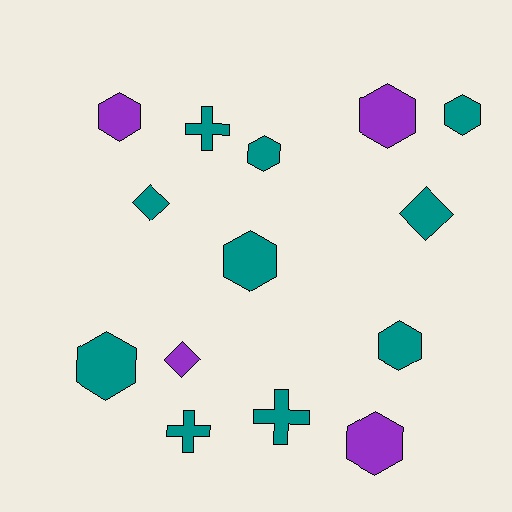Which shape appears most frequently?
Hexagon, with 8 objects.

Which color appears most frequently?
Teal, with 10 objects.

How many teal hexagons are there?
There are 5 teal hexagons.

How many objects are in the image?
There are 14 objects.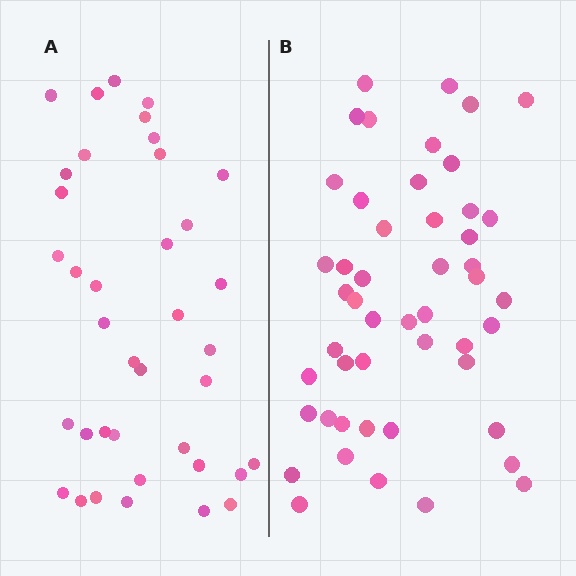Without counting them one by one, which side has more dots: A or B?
Region B (the right region) has more dots.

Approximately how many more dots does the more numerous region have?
Region B has roughly 12 or so more dots than region A.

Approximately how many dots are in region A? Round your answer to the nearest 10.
About 40 dots. (The exact count is 38, which rounds to 40.)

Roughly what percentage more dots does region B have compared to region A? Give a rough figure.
About 30% more.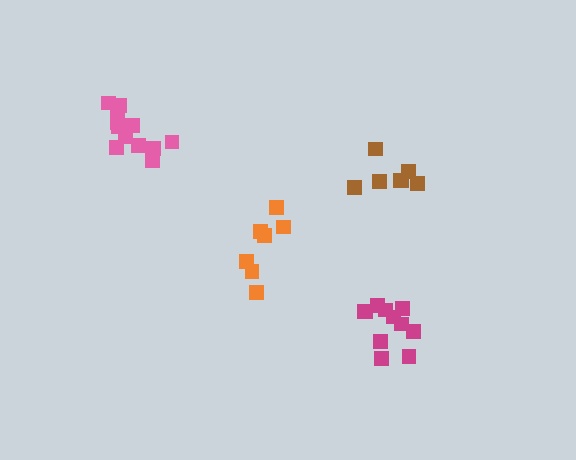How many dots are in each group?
Group 1: 12 dots, Group 2: 11 dots, Group 3: 7 dots, Group 4: 7 dots (37 total).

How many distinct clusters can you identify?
There are 4 distinct clusters.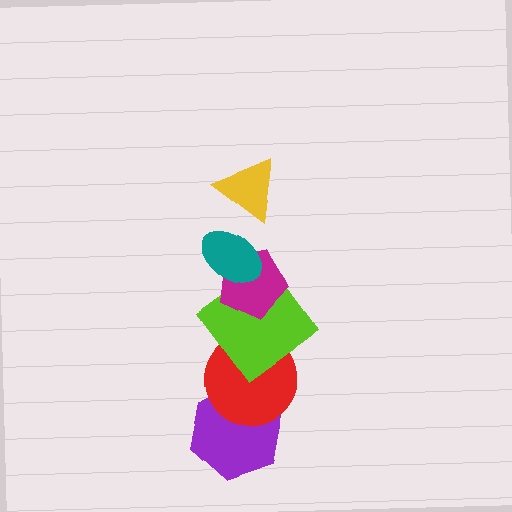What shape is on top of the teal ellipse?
The yellow triangle is on top of the teal ellipse.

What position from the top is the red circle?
The red circle is 5th from the top.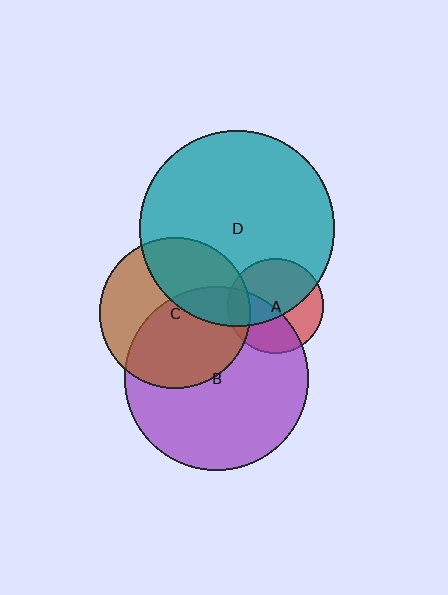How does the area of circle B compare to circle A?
Approximately 3.7 times.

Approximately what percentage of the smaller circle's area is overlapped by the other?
Approximately 55%.